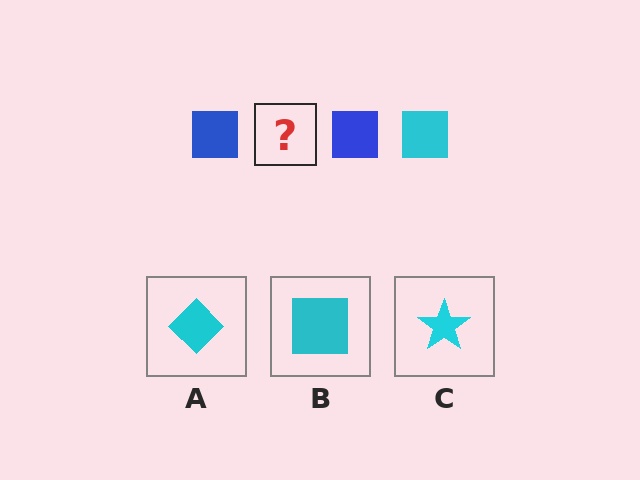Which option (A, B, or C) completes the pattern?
B.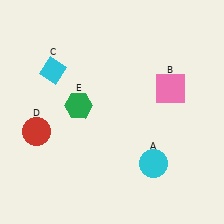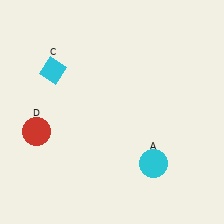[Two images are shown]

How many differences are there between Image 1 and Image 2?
There are 2 differences between the two images.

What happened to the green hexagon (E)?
The green hexagon (E) was removed in Image 2. It was in the top-left area of Image 1.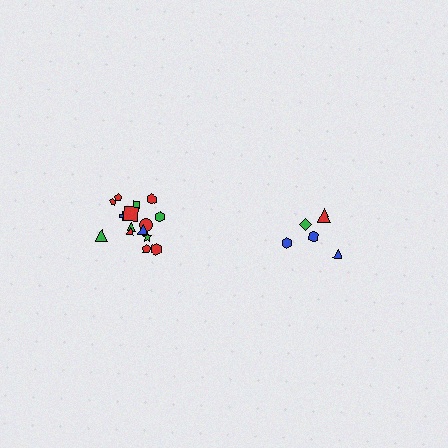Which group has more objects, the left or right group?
The left group.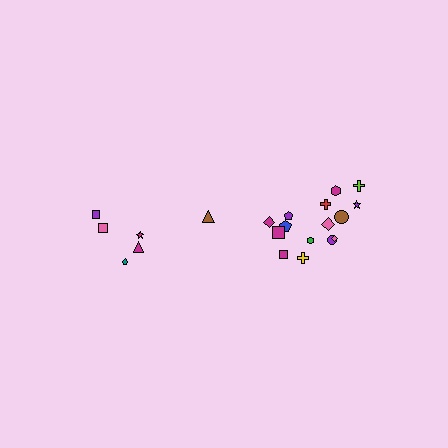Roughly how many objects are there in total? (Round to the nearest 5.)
Roughly 20 objects in total.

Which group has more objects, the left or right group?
The right group.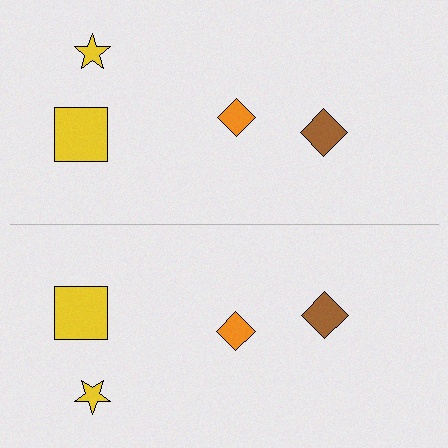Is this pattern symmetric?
Yes, this pattern has bilateral (reflection) symmetry.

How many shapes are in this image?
There are 8 shapes in this image.